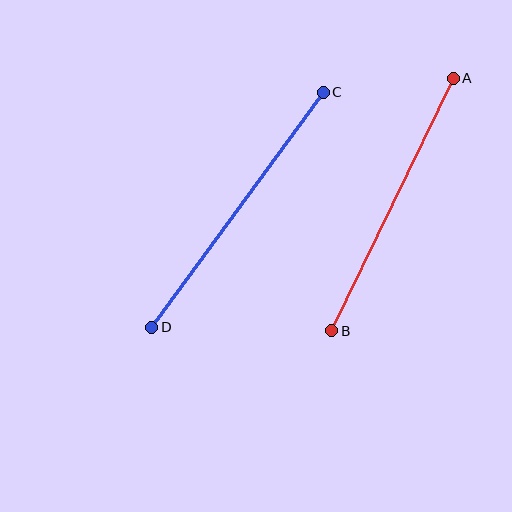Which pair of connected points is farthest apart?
Points C and D are farthest apart.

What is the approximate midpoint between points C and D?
The midpoint is at approximately (237, 210) pixels.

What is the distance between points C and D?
The distance is approximately 291 pixels.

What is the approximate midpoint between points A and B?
The midpoint is at approximately (392, 204) pixels.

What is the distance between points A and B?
The distance is approximately 280 pixels.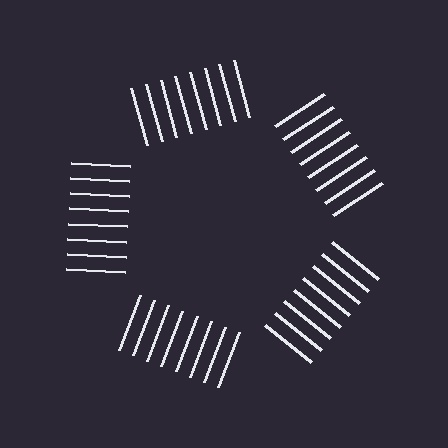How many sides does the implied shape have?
5 sides — the line-ends trace a pentagon.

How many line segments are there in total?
40 — 8 along each of the 5 edges.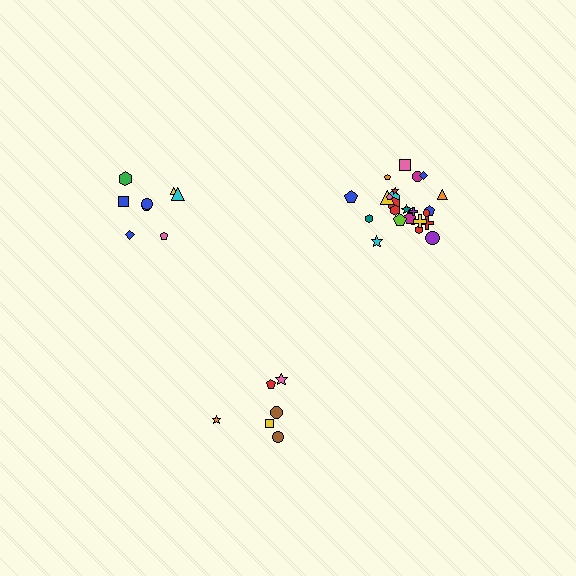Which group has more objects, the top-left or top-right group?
The top-right group.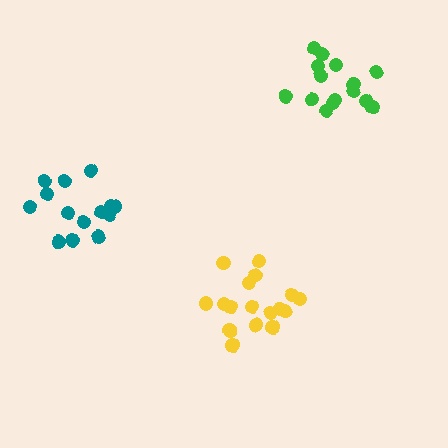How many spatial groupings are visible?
There are 3 spatial groupings.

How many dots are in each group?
Group 1: 14 dots, Group 2: 17 dots, Group 3: 15 dots (46 total).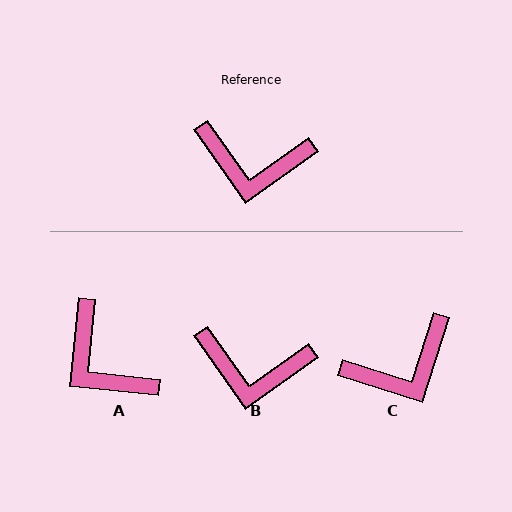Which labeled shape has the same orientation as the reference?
B.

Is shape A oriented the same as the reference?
No, it is off by about 41 degrees.